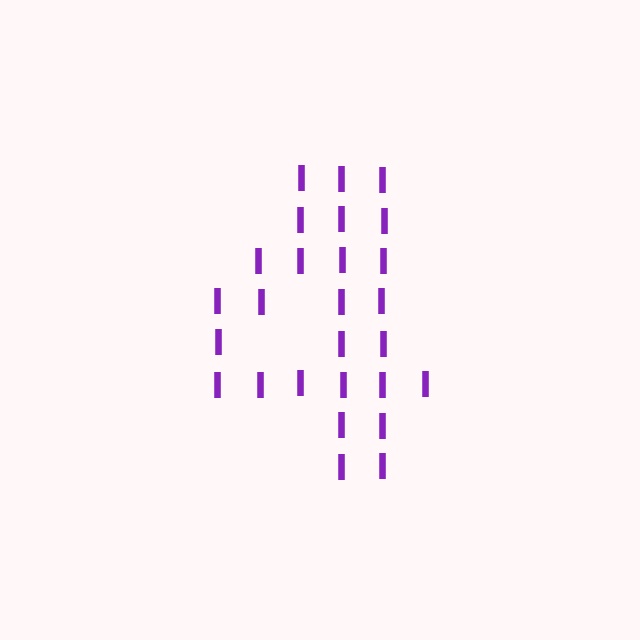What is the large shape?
The large shape is the digit 4.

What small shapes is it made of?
It is made of small letter I's.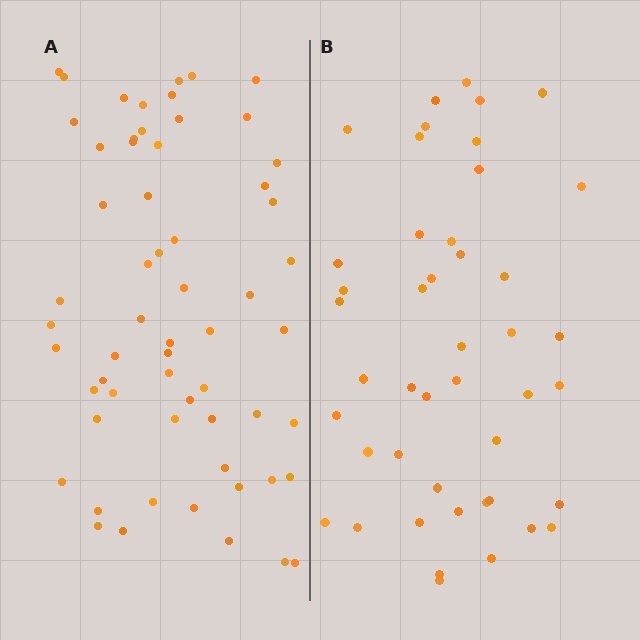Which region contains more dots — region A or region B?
Region A (the left region) has more dots.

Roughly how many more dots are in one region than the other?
Region A has approximately 15 more dots than region B.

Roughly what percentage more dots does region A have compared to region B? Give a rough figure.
About 35% more.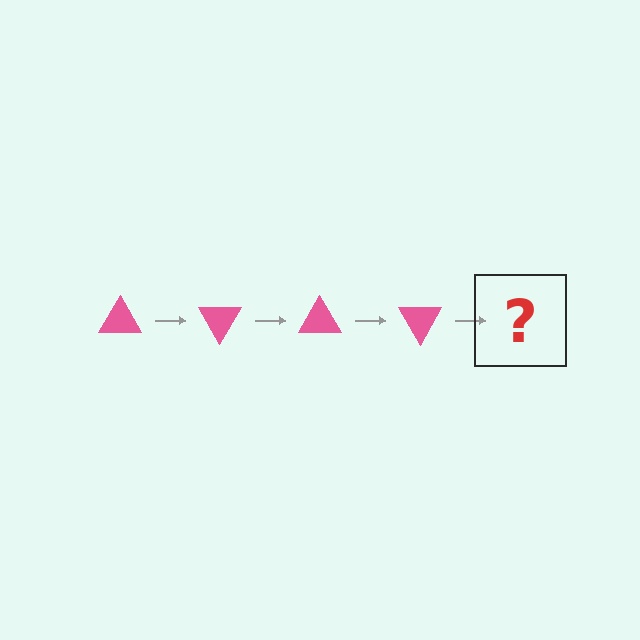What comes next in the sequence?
The next element should be a pink triangle rotated 240 degrees.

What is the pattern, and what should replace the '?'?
The pattern is that the triangle rotates 60 degrees each step. The '?' should be a pink triangle rotated 240 degrees.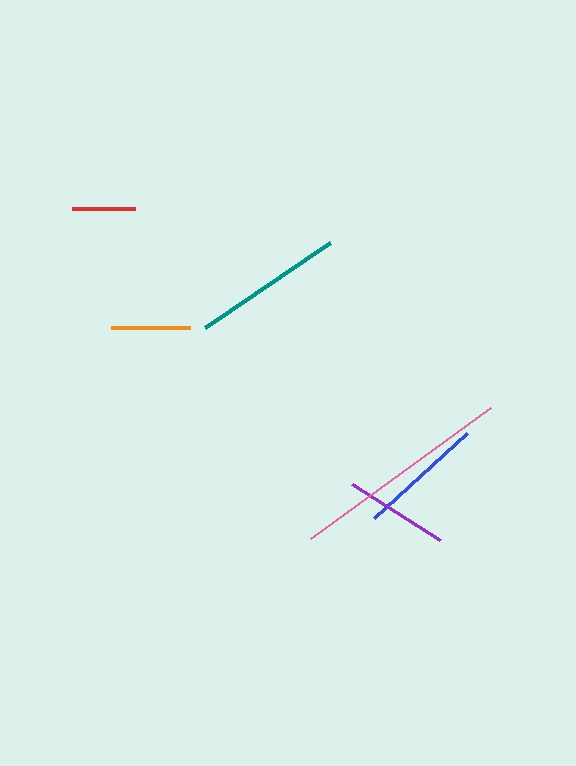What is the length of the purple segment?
The purple segment is approximately 104 pixels long.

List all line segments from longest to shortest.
From longest to shortest: pink, teal, blue, purple, orange, red.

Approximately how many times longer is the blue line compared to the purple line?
The blue line is approximately 1.2 times the length of the purple line.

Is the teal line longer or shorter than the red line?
The teal line is longer than the red line.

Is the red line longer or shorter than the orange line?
The orange line is longer than the red line.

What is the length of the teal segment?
The teal segment is approximately 151 pixels long.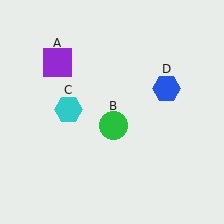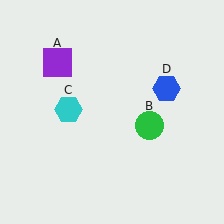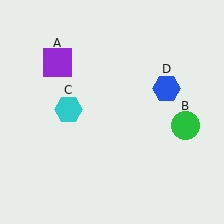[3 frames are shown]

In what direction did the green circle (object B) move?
The green circle (object B) moved right.